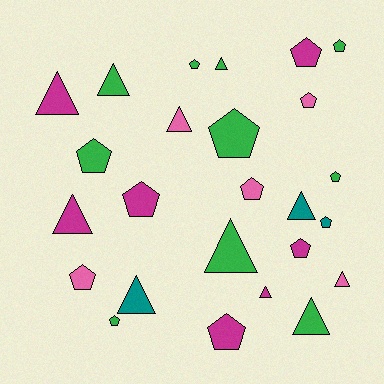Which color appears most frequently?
Green, with 10 objects.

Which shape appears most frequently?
Pentagon, with 14 objects.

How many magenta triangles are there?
There are 3 magenta triangles.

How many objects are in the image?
There are 25 objects.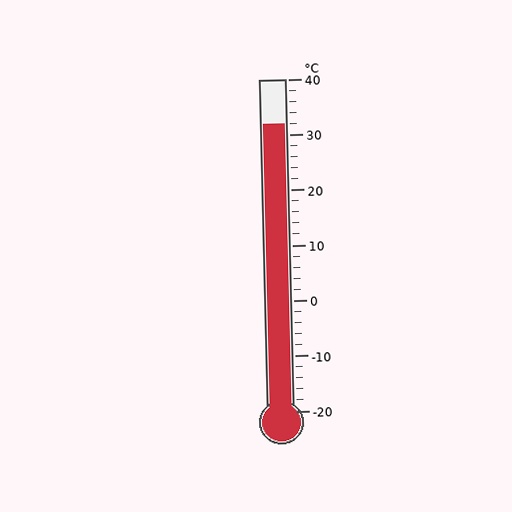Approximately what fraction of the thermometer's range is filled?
The thermometer is filled to approximately 85% of its range.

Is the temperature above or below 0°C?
The temperature is above 0°C.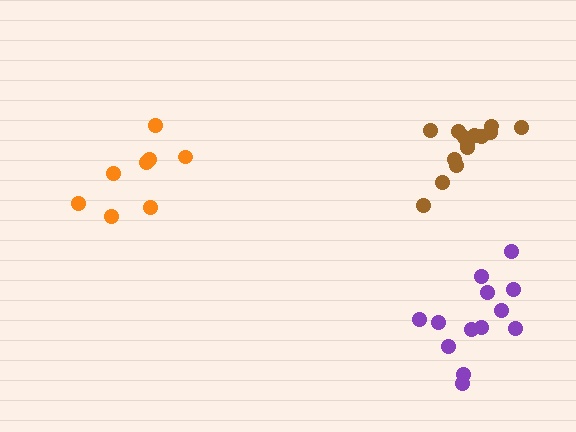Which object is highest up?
The brown cluster is topmost.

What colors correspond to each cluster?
The clusters are colored: brown, orange, purple.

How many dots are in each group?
Group 1: 14 dots, Group 2: 8 dots, Group 3: 13 dots (35 total).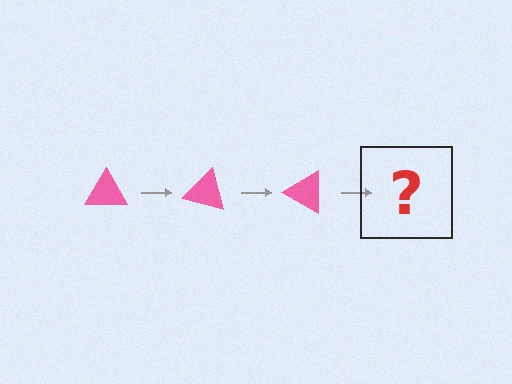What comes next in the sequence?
The next element should be a pink triangle rotated 45 degrees.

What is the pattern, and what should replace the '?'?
The pattern is that the triangle rotates 15 degrees each step. The '?' should be a pink triangle rotated 45 degrees.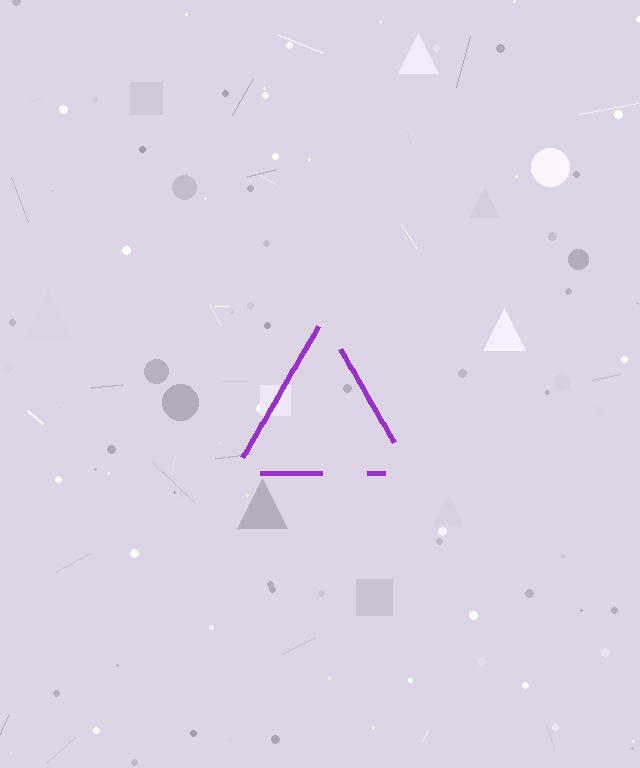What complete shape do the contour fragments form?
The contour fragments form a triangle.